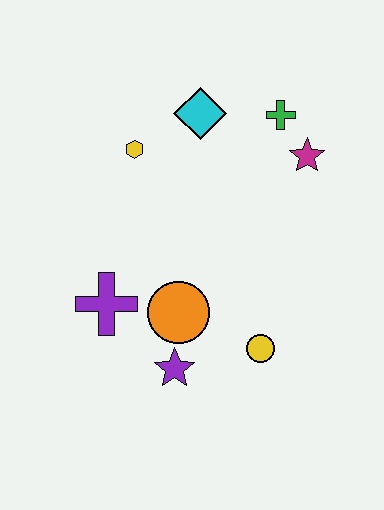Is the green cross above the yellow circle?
Yes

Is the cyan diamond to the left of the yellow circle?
Yes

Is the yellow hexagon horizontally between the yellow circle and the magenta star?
No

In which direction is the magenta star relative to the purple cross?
The magenta star is to the right of the purple cross.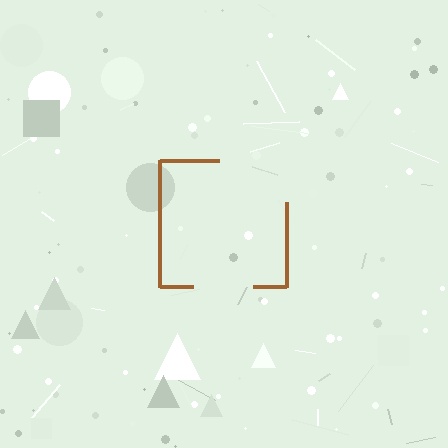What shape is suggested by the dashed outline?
The dashed outline suggests a square.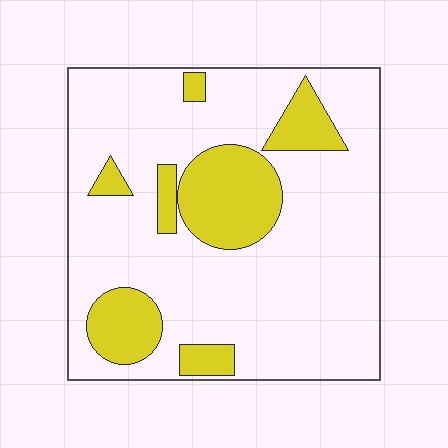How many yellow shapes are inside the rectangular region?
7.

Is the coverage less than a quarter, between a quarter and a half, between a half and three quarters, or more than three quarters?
Less than a quarter.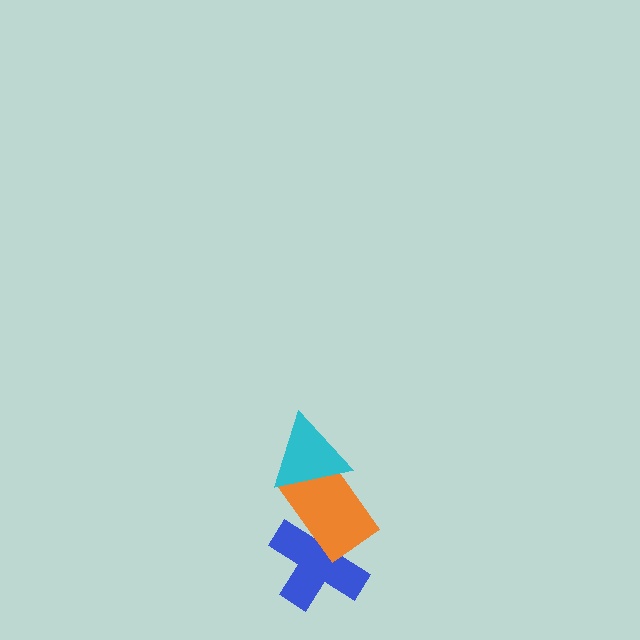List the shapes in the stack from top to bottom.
From top to bottom: the cyan triangle, the orange rectangle, the blue cross.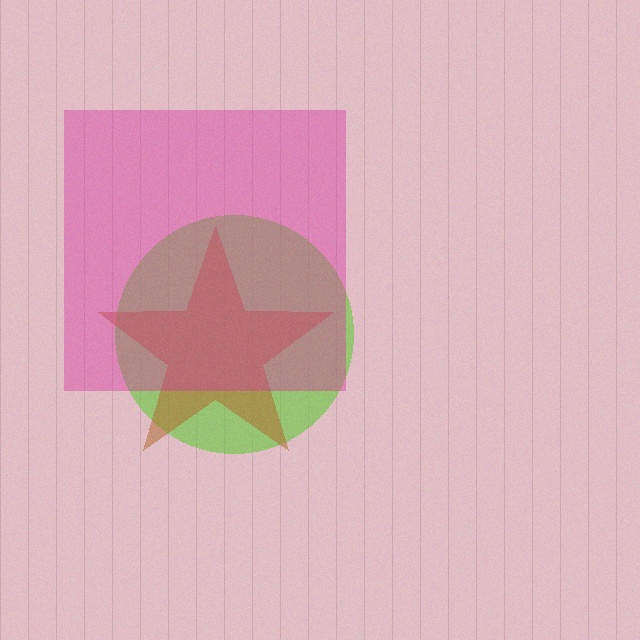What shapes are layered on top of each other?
The layered shapes are: a lime circle, a brown star, a magenta square.